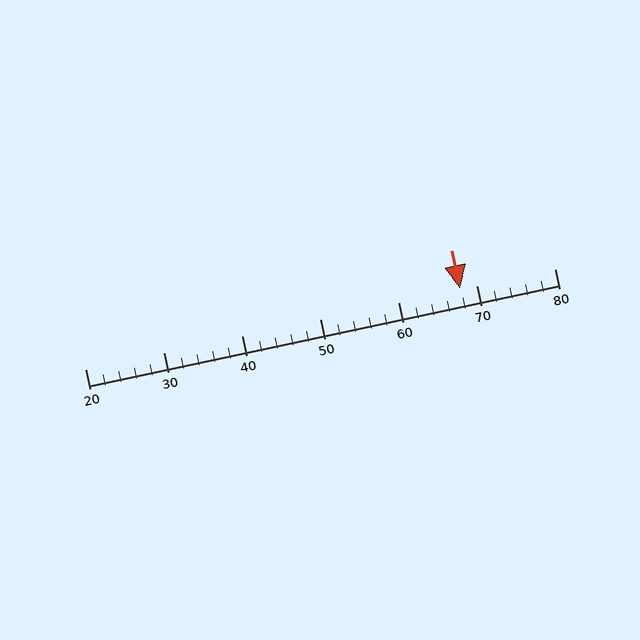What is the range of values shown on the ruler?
The ruler shows values from 20 to 80.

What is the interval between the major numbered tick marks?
The major tick marks are spaced 10 units apart.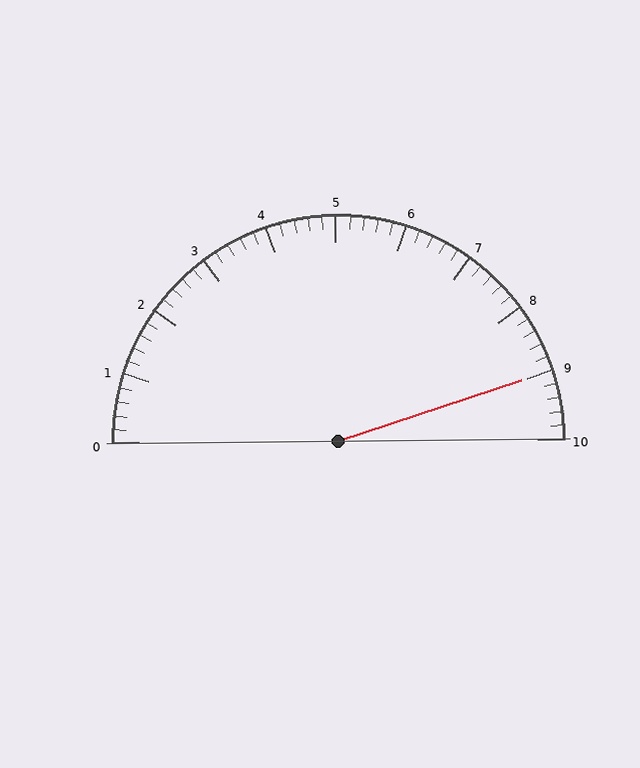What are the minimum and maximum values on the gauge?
The gauge ranges from 0 to 10.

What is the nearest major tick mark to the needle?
The nearest major tick mark is 9.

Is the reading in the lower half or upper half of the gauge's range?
The reading is in the upper half of the range (0 to 10).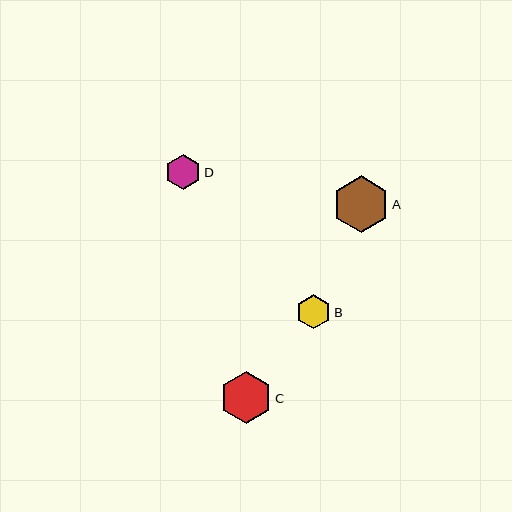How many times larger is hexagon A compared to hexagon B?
Hexagon A is approximately 1.6 times the size of hexagon B.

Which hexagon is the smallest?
Hexagon B is the smallest with a size of approximately 34 pixels.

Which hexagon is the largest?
Hexagon A is the largest with a size of approximately 56 pixels.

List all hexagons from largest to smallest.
From largest to smallest: A, C, D, B.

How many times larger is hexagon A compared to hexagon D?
Hexagon A is approximately 1.6 times the size of hexagon D.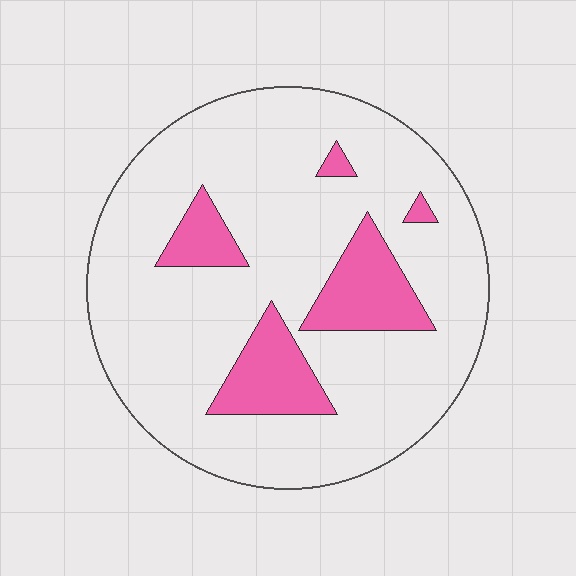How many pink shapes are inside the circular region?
5.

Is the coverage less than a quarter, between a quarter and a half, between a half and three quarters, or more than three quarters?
Less than a quarter.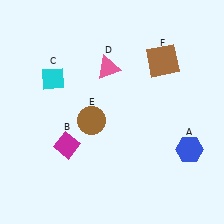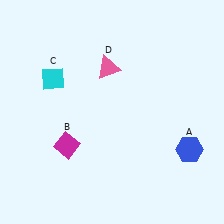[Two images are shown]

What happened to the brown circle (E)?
The brown circle (E) was removed in Image 2. It was in the bottom-left area of Image 1.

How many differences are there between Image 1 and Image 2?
There are 2 differences between the two images.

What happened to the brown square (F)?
The brown square (F) was removed in Image 2. It was in the top-right area of Image 1.